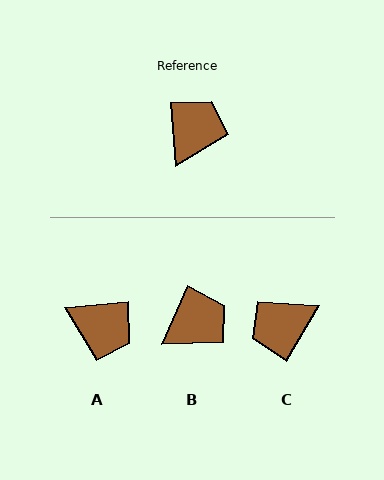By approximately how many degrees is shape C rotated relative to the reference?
Approximately 145 degrees counter-clockwise.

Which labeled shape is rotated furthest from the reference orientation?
C, about 145 degrees away.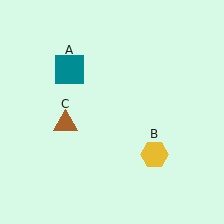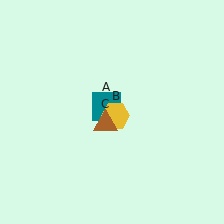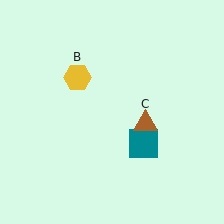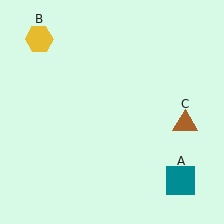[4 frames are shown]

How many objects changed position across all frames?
3 objects changed position: teal square (object A), yellow hexagon (object B), brown triangle (object C).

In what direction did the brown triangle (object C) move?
The brown triangle (object C) moved right.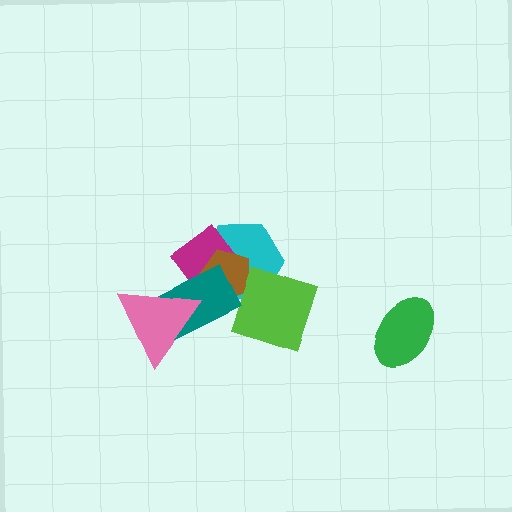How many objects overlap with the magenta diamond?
3 objects overlap with the magenta diamond.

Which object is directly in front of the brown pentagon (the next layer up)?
The lime diamond is directly in front of the brown pentagon.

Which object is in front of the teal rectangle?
The pink triangle is in front of the teal rectangle.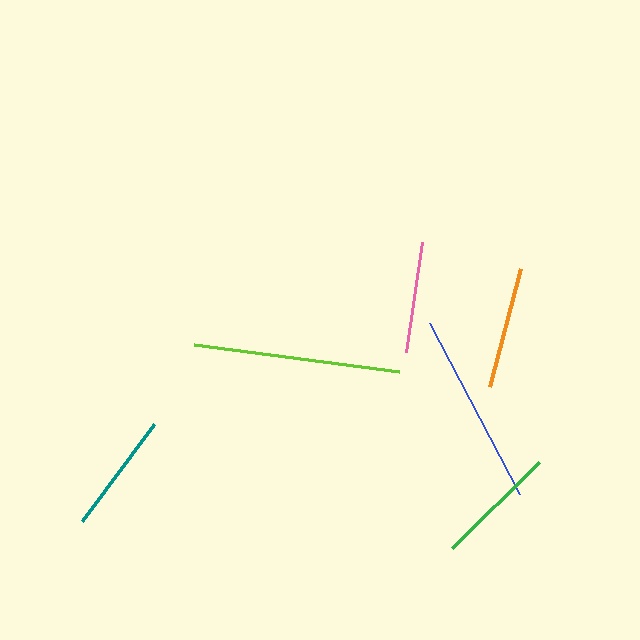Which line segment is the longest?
The lime line is the longest at approximately 207 pixels.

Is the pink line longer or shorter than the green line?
The green line is longer than the pink line.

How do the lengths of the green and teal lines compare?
The green and teal lines are approximately the same length.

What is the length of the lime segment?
The lime segment is approximately 207 pixels long.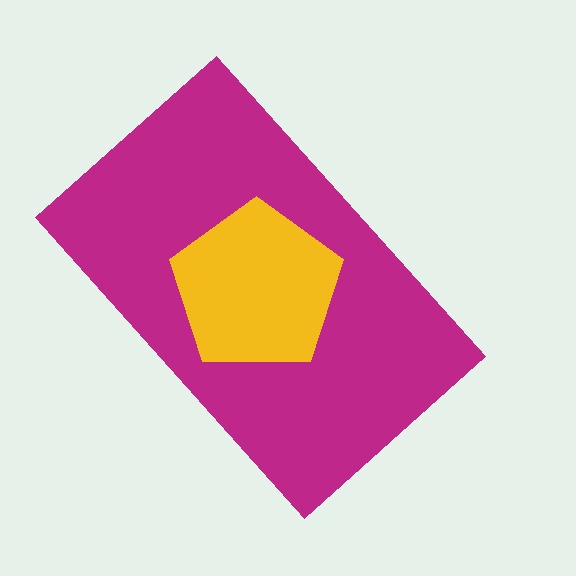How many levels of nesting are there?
2.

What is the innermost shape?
The yellow pentagon.